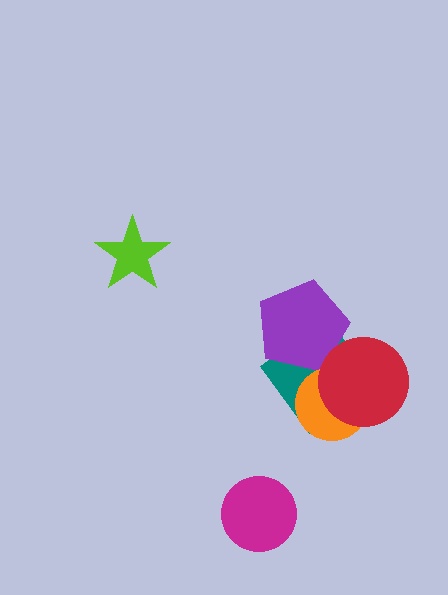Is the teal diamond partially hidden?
Yes, it is partially covered by another shape.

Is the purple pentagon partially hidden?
Yes, it is partially covered by another shape.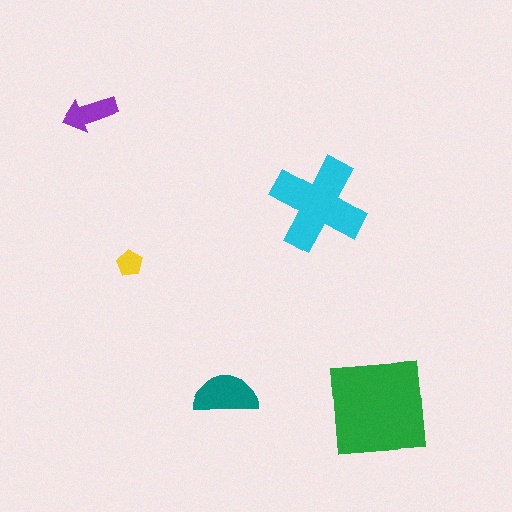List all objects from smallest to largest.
The yellow pentagon, the purple arrow, the teal semicircle, the cyan cross, the green square.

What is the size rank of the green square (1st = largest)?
1st.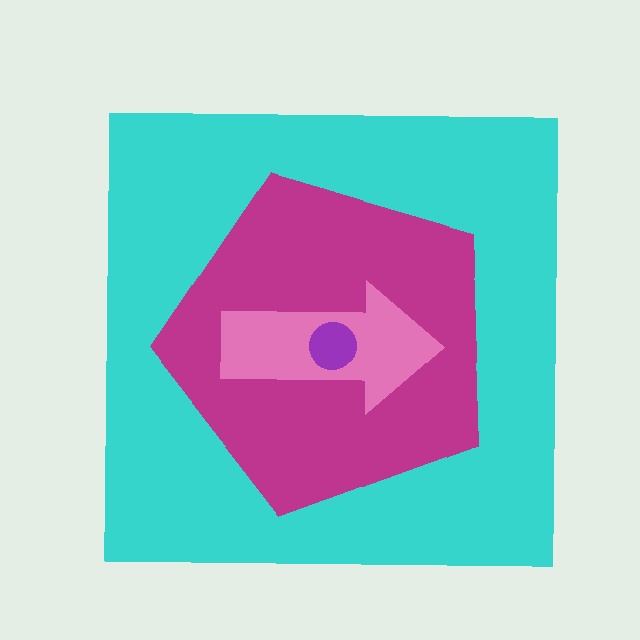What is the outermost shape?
The cyan square.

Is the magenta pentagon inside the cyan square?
Yes.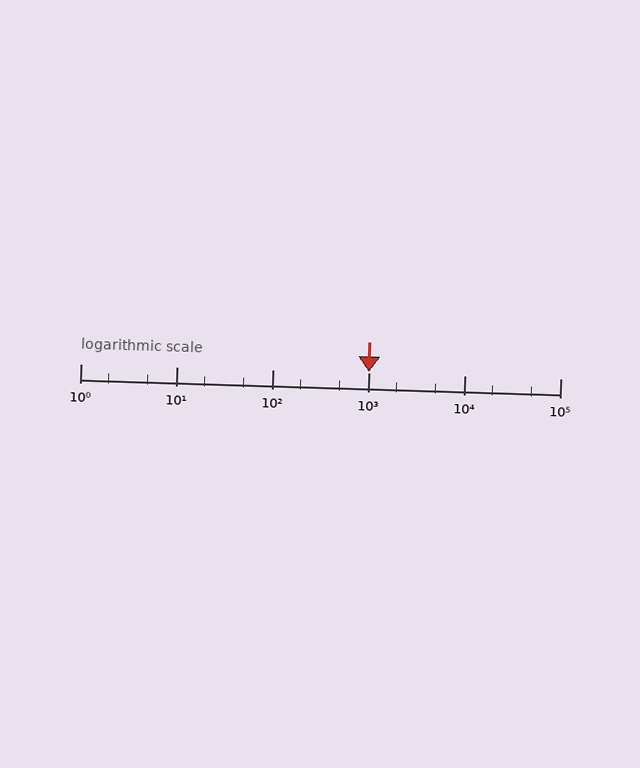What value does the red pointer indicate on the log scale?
The pointer indicates approximately 1000.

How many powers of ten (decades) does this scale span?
The scale spans 5 decades, from 1 to 100000.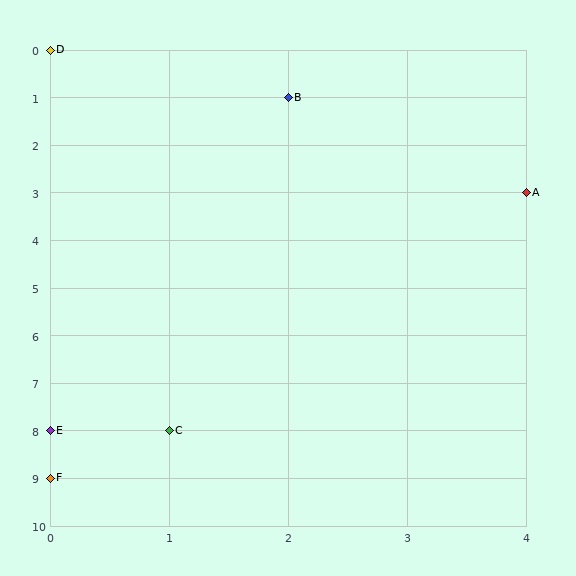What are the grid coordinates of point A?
Point A is at grid coordinates (4, 3).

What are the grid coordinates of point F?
Point F is at grid coordinates (0, 9).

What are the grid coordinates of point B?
Point B is at grid coordinates (2, 1).